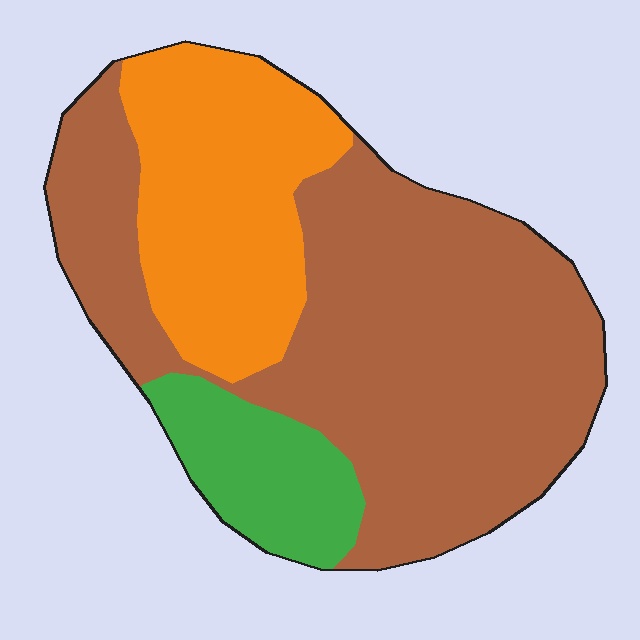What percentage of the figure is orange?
Orange takes up about one quarter (1/4) of the figure.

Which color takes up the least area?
Green, at roughly 15%.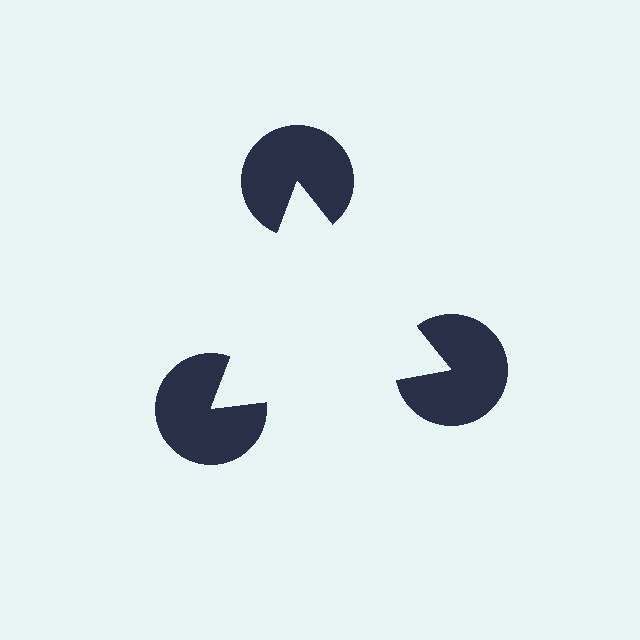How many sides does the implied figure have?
3 sides.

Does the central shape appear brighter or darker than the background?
It typically appears slightly brighter than the background, even though no actual brightness change is drawn.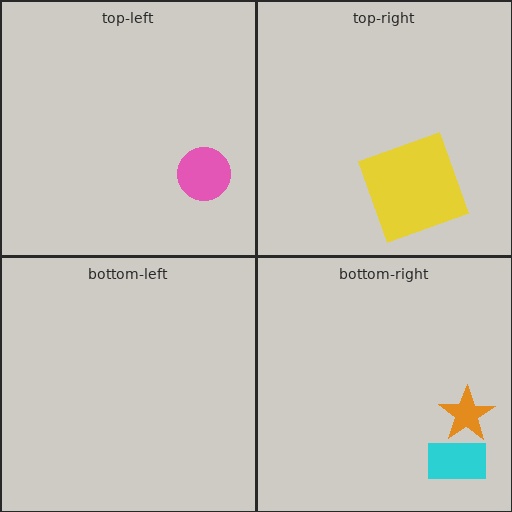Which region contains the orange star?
The bottom-right region.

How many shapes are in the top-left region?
1.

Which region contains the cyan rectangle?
The bottom-right region.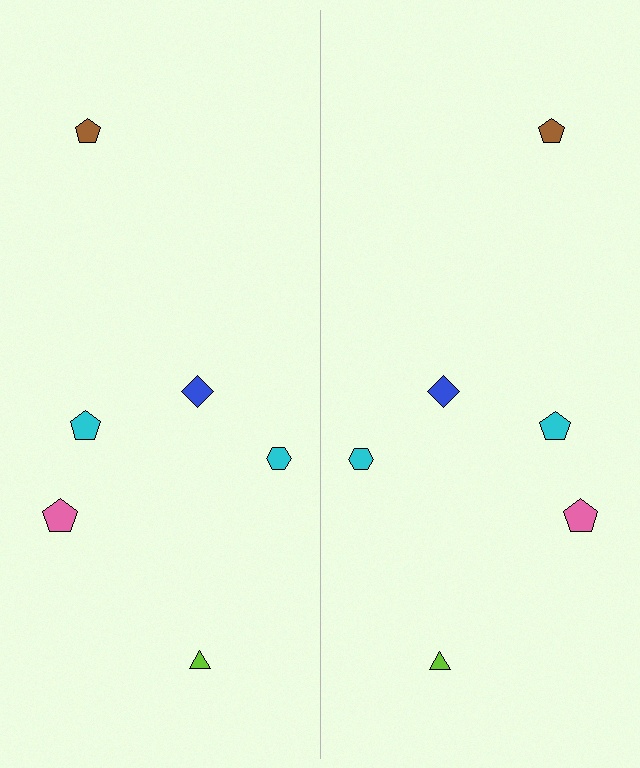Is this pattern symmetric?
Yes, this pattern has bilateral (reflection) symmetry.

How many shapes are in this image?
There are 12 shapes in this image.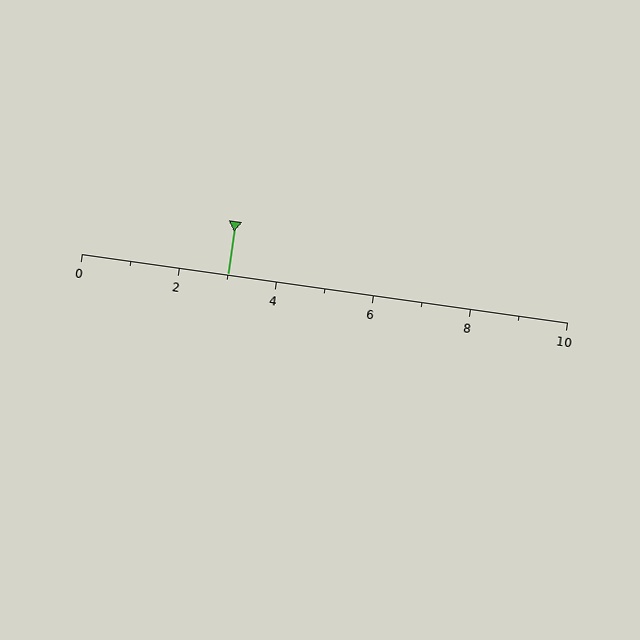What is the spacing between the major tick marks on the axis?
The major ticks are spaced 2 apart.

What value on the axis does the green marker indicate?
The marker indicates approximately 3.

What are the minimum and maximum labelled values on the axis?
The axis runs from 0 to 10.